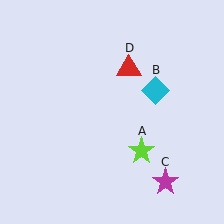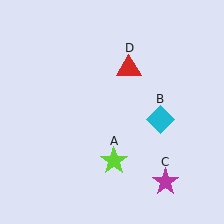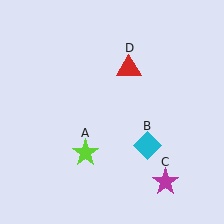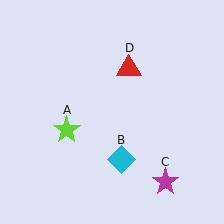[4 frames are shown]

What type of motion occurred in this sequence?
The lime star (object A), cyan diamond (object B) rotated clockwise around the center of the scene.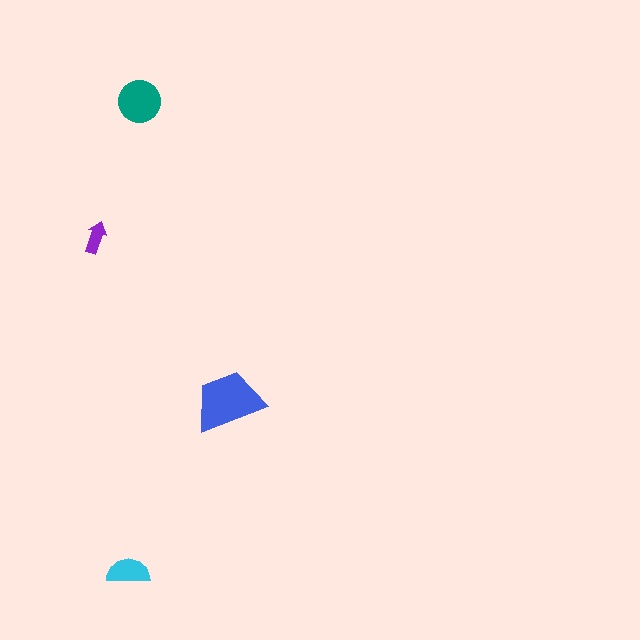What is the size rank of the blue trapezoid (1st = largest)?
1st.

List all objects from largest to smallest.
The blue trapezoid, the teal circle, the cyan semicircle, the purple arrow.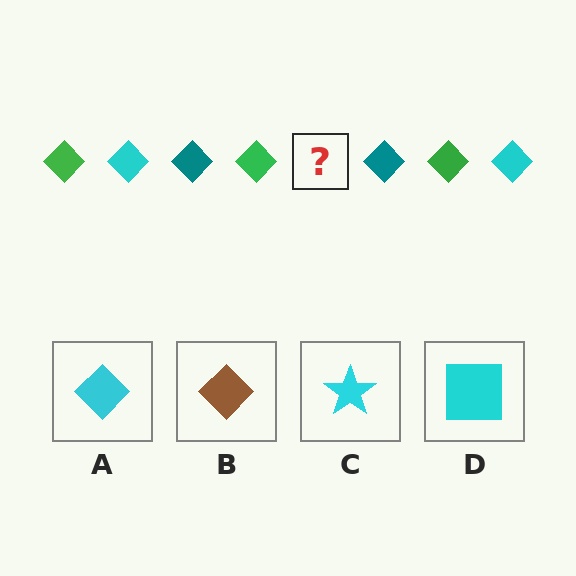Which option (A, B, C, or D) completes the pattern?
A.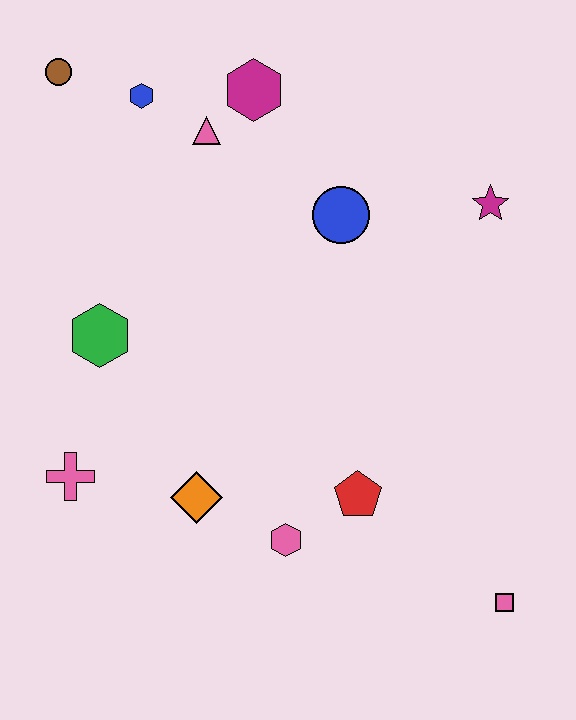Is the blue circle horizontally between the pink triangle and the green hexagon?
No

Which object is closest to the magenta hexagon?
The pink triangle is closest to the magenta hexagon.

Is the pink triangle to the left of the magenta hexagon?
Yes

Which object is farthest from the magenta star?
The pink cross is farthest from the magenta star.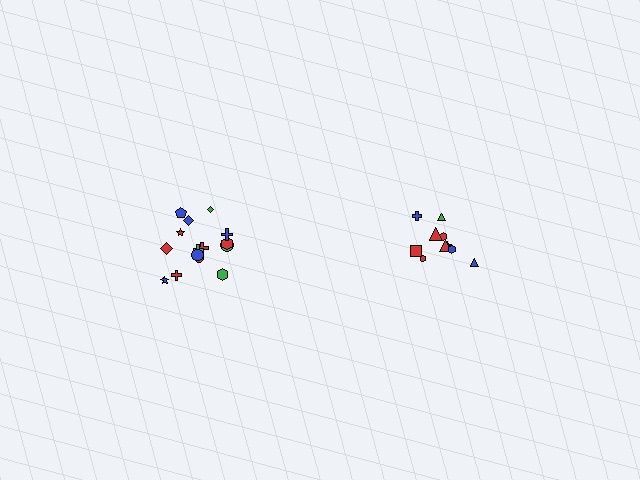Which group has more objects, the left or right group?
The left group.